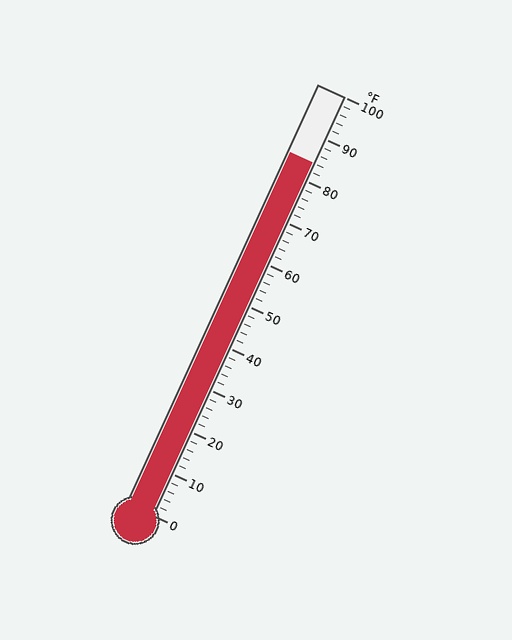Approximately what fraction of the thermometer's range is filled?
The thermometer is filled to approximately 85% of its range.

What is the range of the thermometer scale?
The thermometer scale ranges from 0°F to 100°F.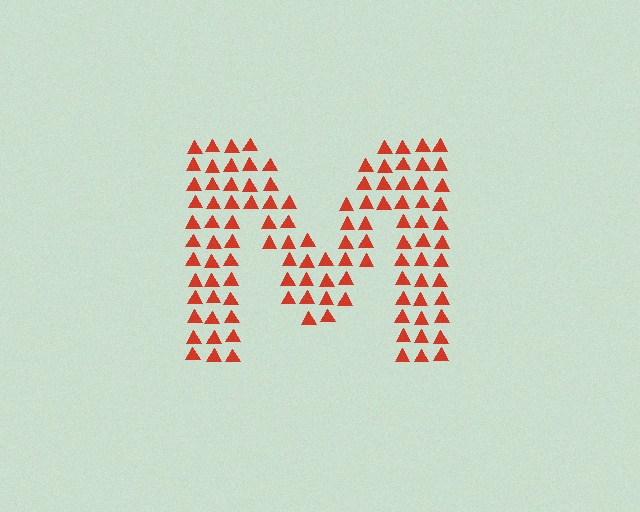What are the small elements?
The small elements are triangles.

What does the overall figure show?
The overall figure shows the letter M.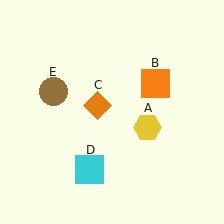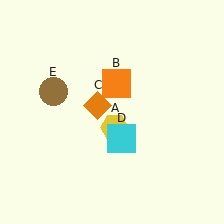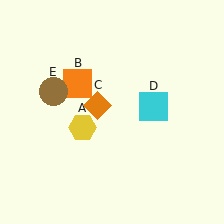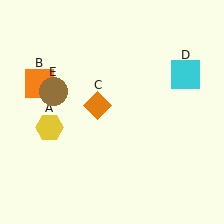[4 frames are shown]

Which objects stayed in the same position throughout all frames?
Orange diamond (object C) and brown circle (object E) remained stationary.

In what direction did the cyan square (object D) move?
The cyan square (object D) moved up and to the right.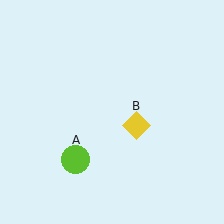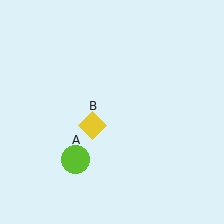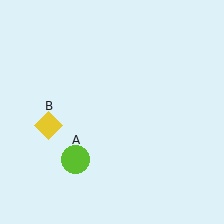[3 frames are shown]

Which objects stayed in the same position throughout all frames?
Lime circle (object A) remained stationary.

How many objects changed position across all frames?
1 object changed position: yellow diamond (object B).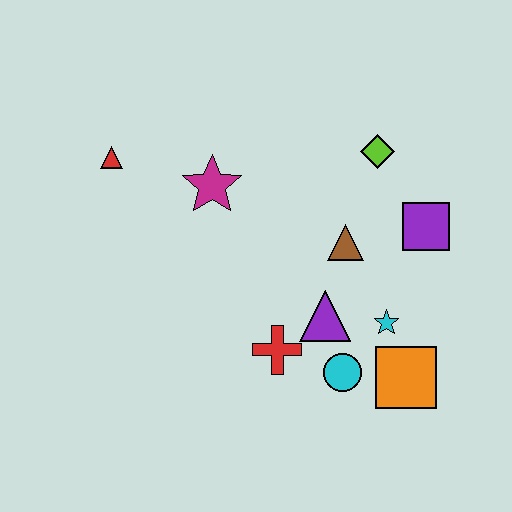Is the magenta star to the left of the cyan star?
Yes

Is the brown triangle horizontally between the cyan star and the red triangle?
Yes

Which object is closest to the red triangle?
The magenta star is closest to the red triangle.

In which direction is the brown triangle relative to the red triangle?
The brown triangle is to the right of the red triangle.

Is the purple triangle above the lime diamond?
No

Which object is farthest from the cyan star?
The red triangle is farthest from the cyan star.